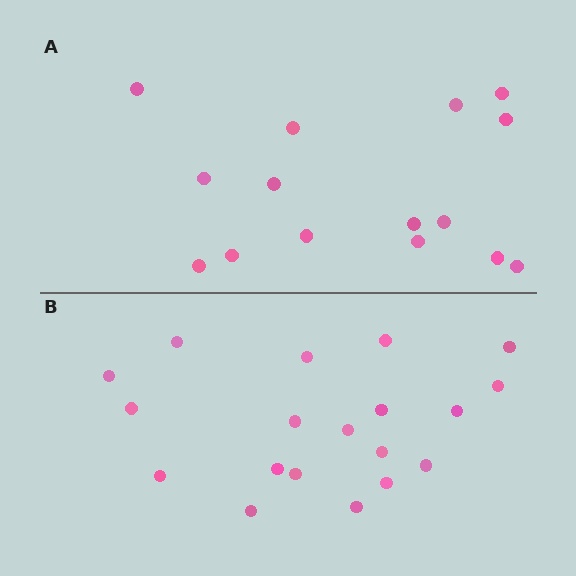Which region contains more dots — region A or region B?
Region B (the bottom region) has more dots.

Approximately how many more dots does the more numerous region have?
Region B has about 4 more dots than region A.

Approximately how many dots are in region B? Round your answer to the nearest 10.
About 20 dots. (The exact count is 19, which rounds to 20.)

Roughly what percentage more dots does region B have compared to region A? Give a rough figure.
About 25% more.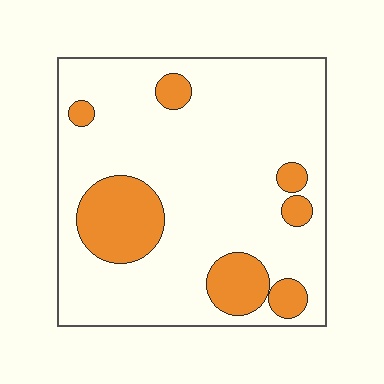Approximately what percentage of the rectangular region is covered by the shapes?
Approximately 20%.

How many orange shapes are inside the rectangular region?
7.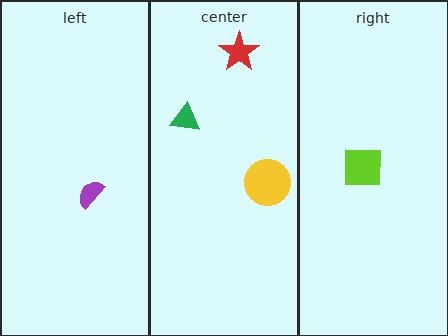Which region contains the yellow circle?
The center region.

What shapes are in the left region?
The purple semicircle.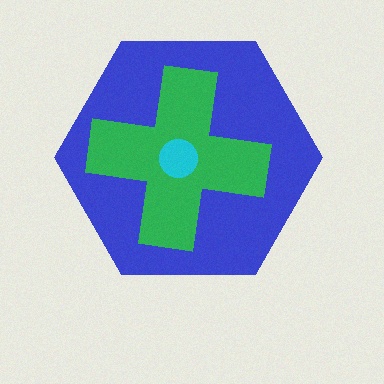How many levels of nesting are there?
3.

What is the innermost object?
The cyan circle.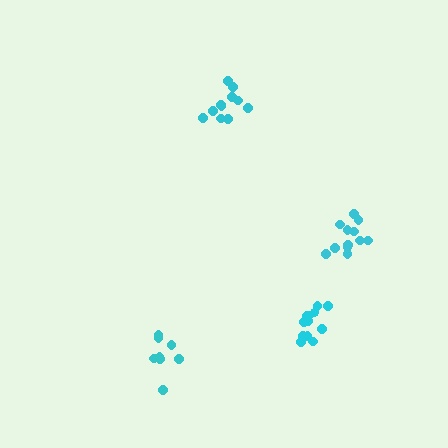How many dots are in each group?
Group 1: 13 dots, Group 2: 8 dots, Group 3: 12 dots, Group 4: 11 dots (44 total).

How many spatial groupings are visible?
There are 4 spatial groupings.